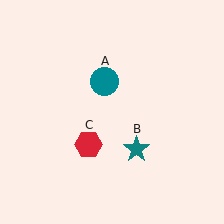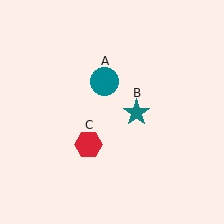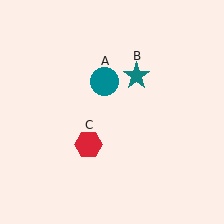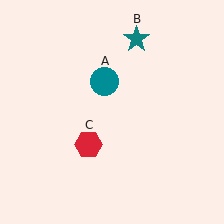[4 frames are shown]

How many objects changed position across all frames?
1 object changed position: teal star (object B).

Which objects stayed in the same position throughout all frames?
Teal circle (object A) and red hexagon (object C) remained stationary.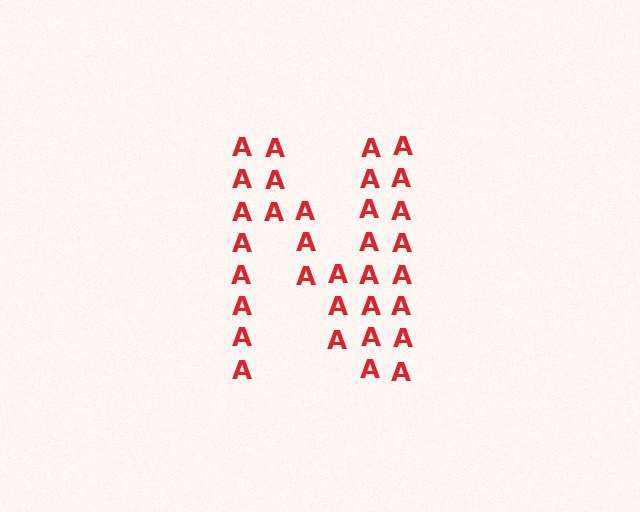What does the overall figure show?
The overall figure shows the letter N.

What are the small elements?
The small elements are letter A's.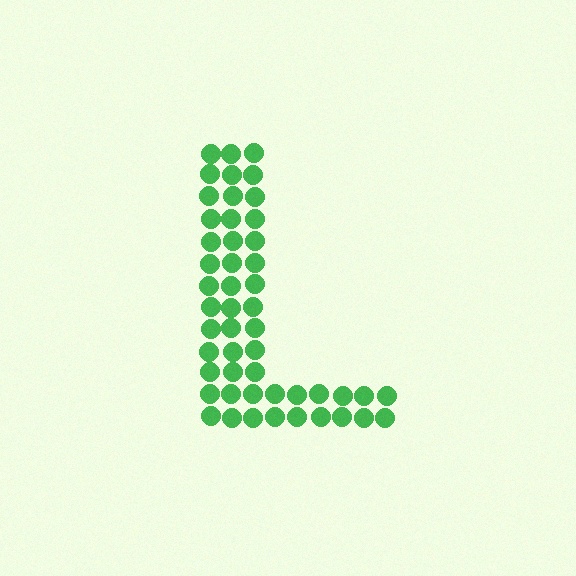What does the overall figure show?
The overall figure shows the letter L.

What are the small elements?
The small elements are circles.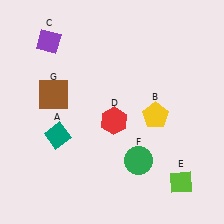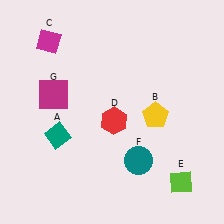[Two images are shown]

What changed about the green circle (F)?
In Image 1, F is green. In Image 2, it changed to teal.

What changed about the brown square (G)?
In Image 1, G is brown. In Image 2, it changed to magenta.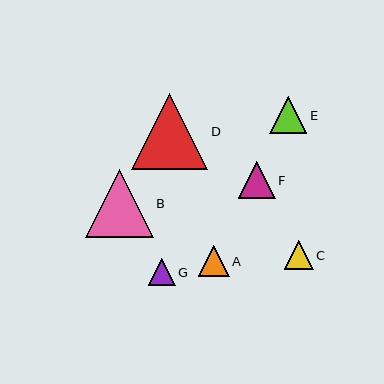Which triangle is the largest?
Triangle D is the largest with a size of approximately 76 pixels.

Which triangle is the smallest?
Triangle G is the smallest with a size of approximately 27 pixels.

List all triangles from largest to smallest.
From largest to smallest: D, B, E, F, A, C, G.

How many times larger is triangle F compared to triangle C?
Triangle F is approximately 1.3 times the size of triangle C.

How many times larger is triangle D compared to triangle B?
Triangle D is approximately 1.1 times the size of triangle B.